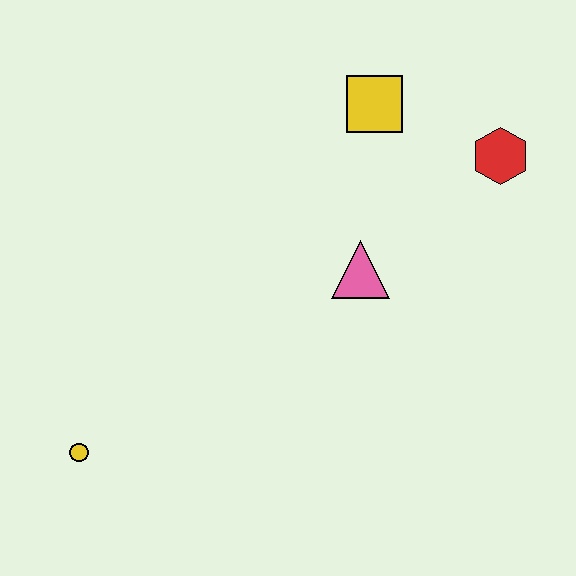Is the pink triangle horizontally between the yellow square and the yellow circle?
Yes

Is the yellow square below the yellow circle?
No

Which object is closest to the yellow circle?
The pink triangle is closest to the yellow circle.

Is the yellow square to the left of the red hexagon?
Yes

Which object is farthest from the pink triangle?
The yellow circle is farthest from the pink triangle.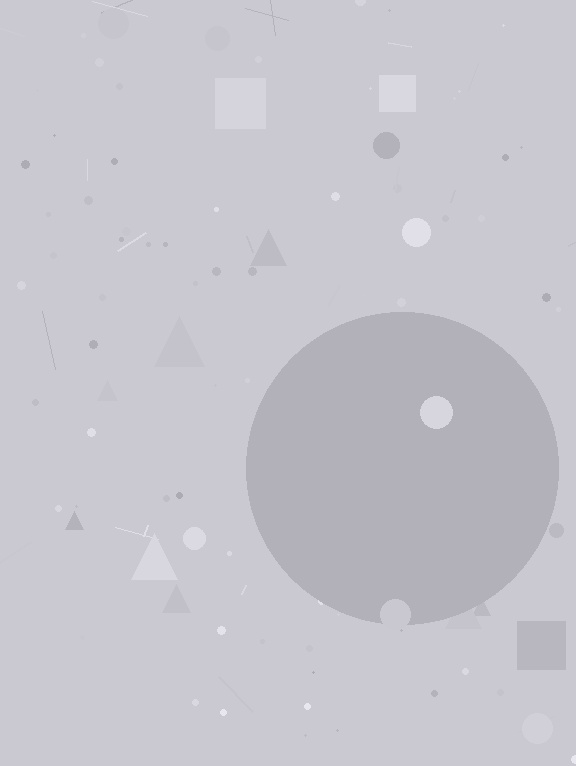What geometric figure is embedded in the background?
A circle is embedded in the background.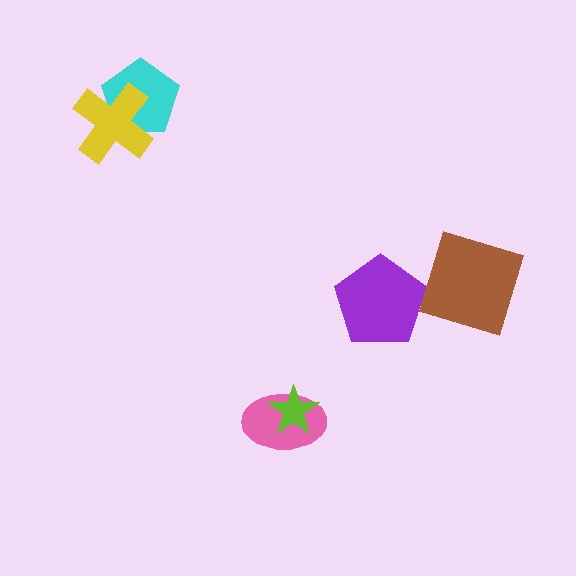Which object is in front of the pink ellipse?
The lime star is in front of the pink ellipse.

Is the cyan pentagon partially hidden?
Yes, it is partially covered by another shape.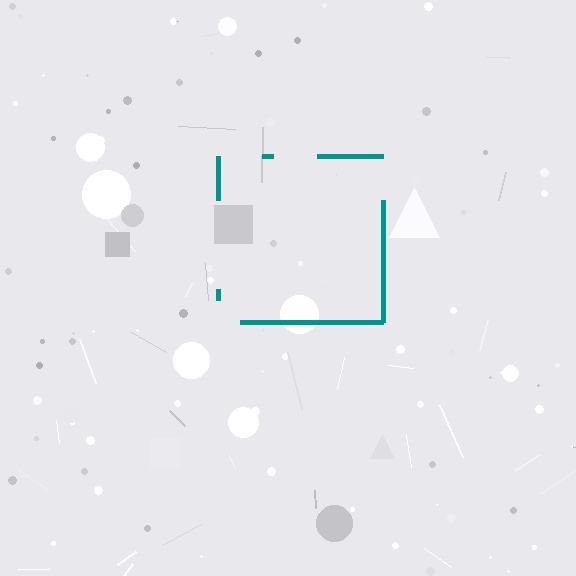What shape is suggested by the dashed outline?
The dashed outline suggests a square.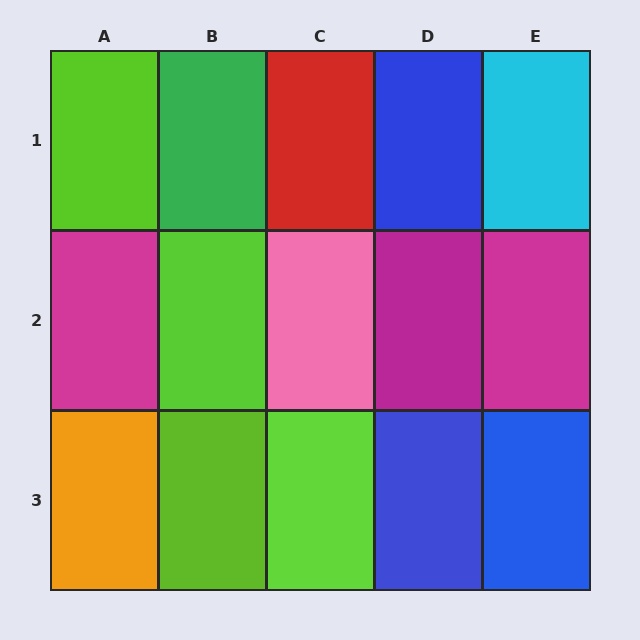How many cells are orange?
1 cell is orange.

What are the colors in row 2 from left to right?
Magenta, lime, pink, magenta, magenta.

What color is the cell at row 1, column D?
Blue.